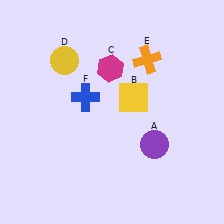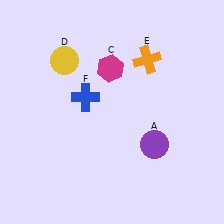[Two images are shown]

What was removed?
The yellow square (B) was removed in Image 2.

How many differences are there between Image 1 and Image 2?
There is 1 difference between the two images.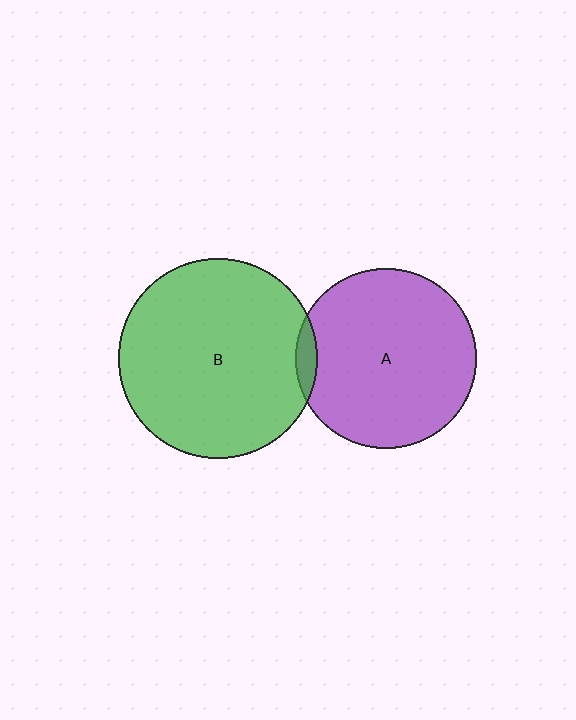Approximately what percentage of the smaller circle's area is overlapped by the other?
Approximately 5%.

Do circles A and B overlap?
Yes.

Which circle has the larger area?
Circle B (green).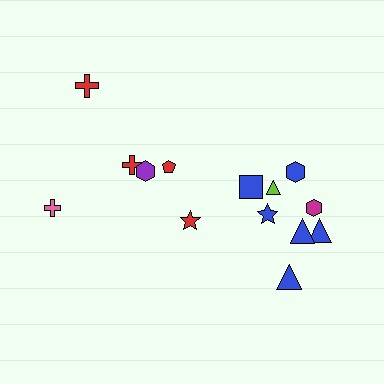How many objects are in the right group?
There are 8 objects.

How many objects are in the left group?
There are 6 objects.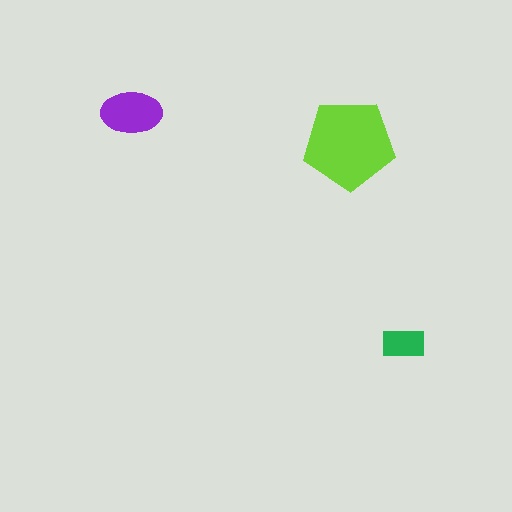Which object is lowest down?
The green rectangle is bottommost.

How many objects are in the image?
There are 3 objects in the image.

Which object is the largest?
The lime pentagon.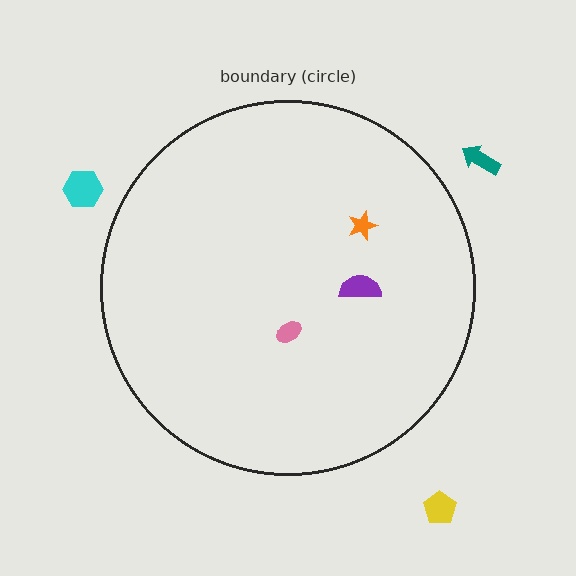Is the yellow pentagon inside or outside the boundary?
Outside.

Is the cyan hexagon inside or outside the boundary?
Outside.